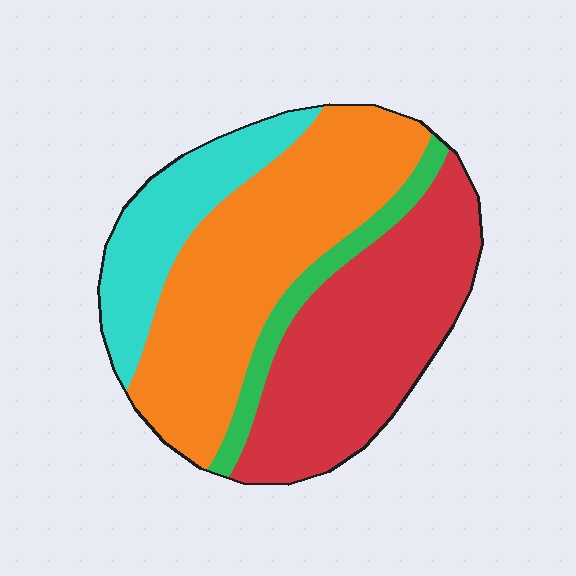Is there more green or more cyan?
Cyan.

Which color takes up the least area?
Green, at roughly 10%.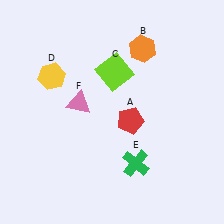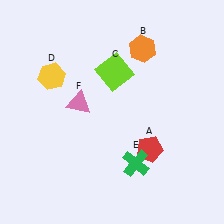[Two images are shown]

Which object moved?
The red pentagon (A) moved down.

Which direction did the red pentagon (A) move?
The red pentagon (A) moved down.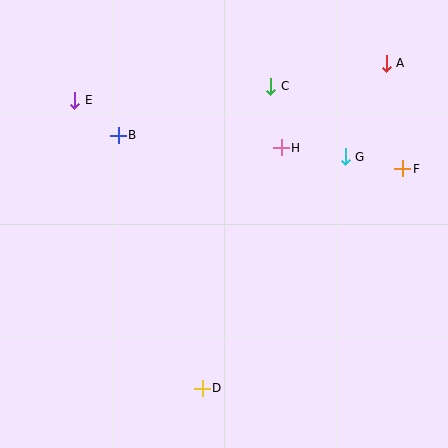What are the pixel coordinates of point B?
Point B is at (118, 135).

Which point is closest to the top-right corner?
Point A is closest to the top-right corner.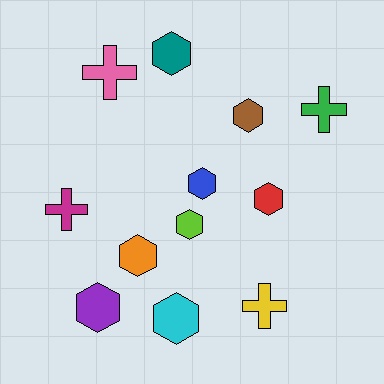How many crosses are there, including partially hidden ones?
There are 4 crosses.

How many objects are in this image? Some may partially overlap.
There are 12 objects.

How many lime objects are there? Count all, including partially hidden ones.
There is 1 lime object.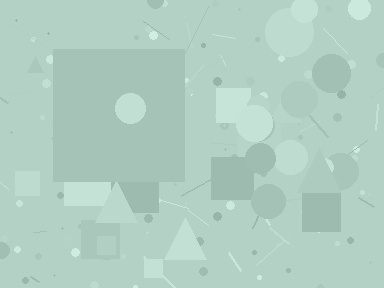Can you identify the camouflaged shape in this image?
The camouflaged shape is a square.